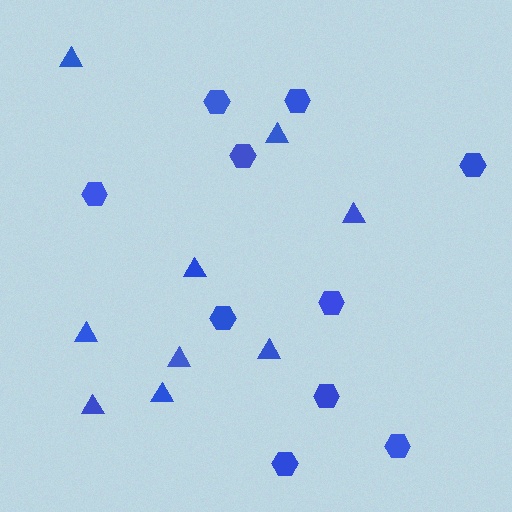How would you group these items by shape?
There are 2 groups: one group of triangles (9) and one group of hexagons (10).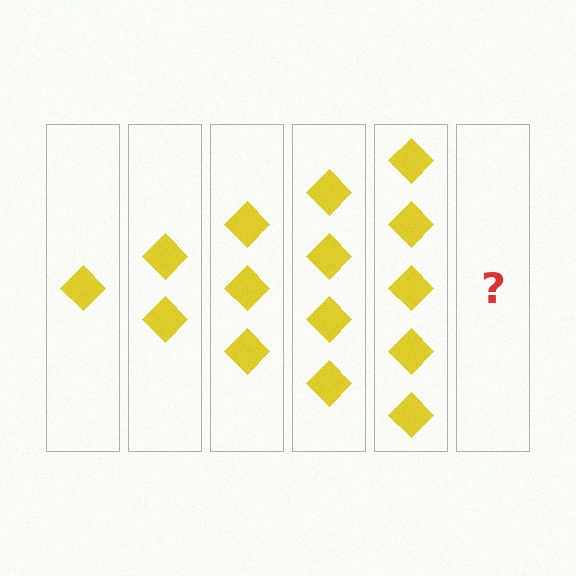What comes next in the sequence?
The next element should be 6 diamonds.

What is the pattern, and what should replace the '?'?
The pattern is that each step adds one more diamond. The '?' should be 6 diamonds.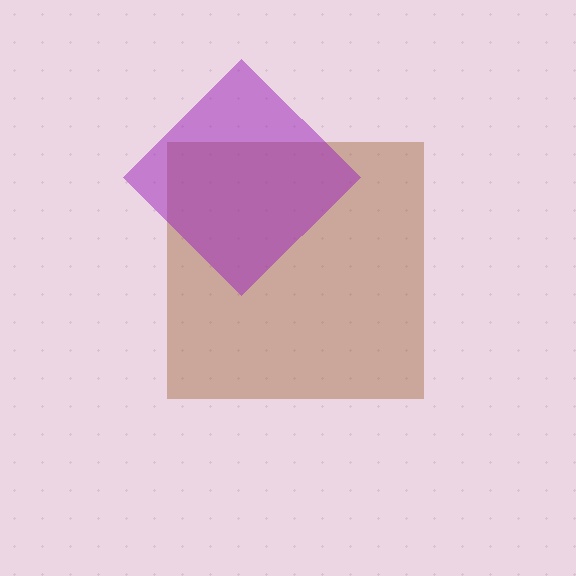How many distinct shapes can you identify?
There are 2 distinct shapes: a brown square, a purple diamond.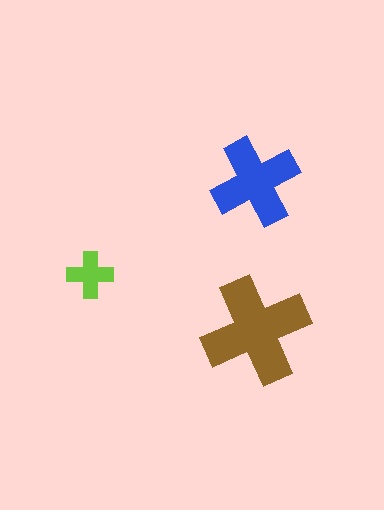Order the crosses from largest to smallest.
the brown one, the blue one, the lime one.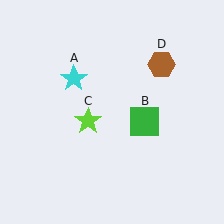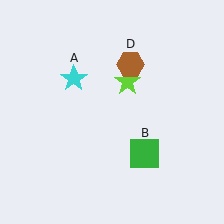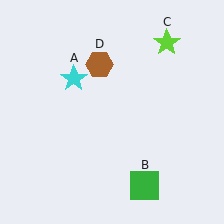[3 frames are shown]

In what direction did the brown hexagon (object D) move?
The brown hexagon (object D) moved left.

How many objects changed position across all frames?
3 objects changed position: green square (object B), lime star (object C), brown hexagon (object D).